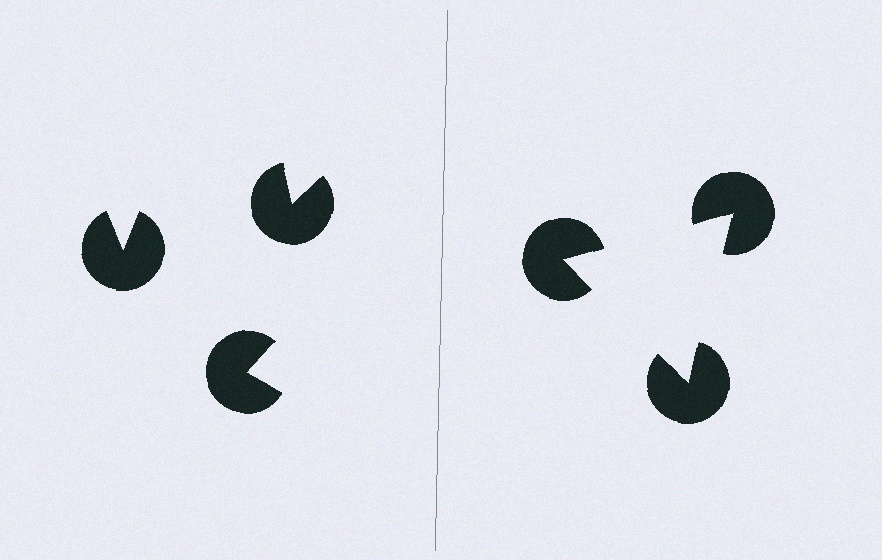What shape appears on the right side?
An illusory triangle.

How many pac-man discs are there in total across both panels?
6 — 3 on each side.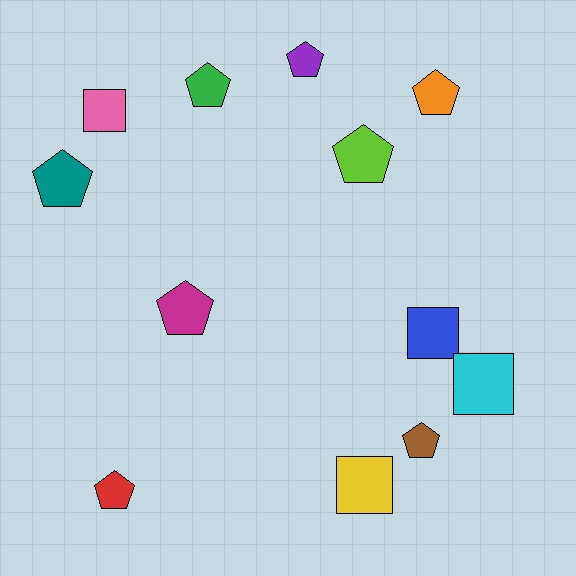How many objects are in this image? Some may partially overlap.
There are 12 objects.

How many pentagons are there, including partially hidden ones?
There are 8 pentagons.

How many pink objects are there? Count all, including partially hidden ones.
There is 1 pink object.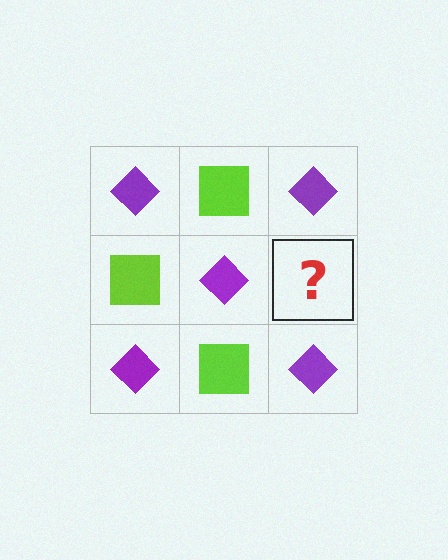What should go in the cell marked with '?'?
The missing cell should contain a lime square.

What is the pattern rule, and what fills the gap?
The rule is that it alternates purple diamond and lime square in a checkerboard pattern. The gap should be filled with a lime square.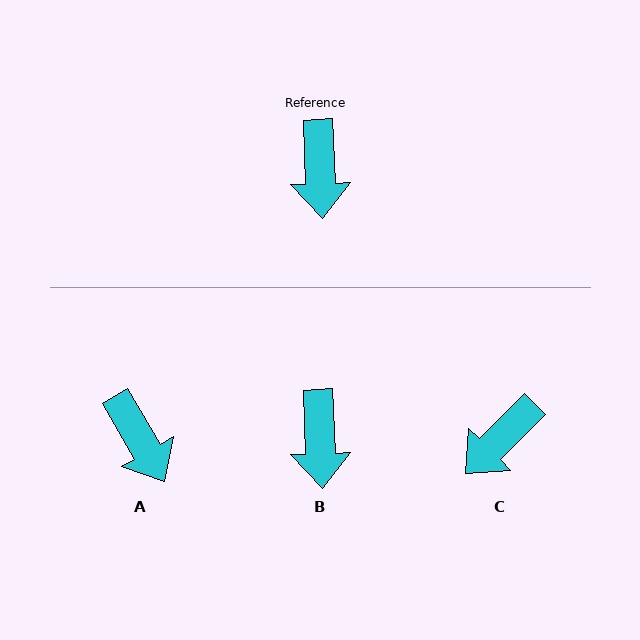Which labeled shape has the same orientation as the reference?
B.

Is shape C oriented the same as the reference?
No, it is off by about 47 degrees.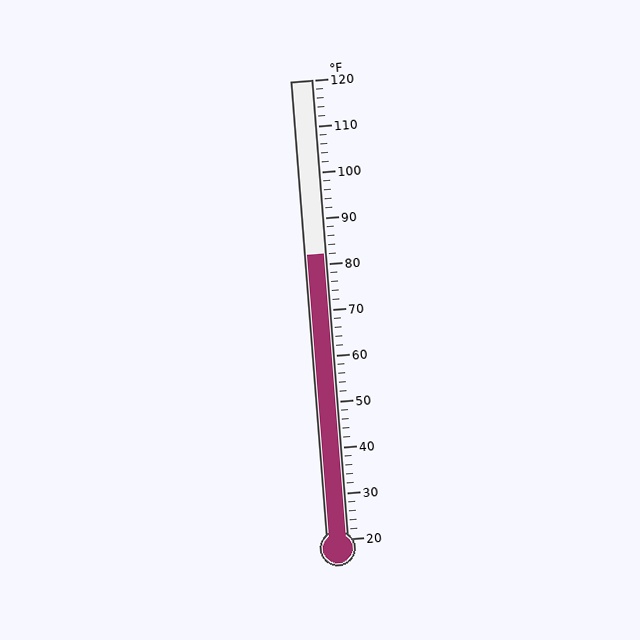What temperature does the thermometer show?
The thermometer shows approximately 82°F.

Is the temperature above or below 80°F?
The temperature is above 80°F.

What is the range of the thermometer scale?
The thermometer scale ranges from 20°F to 120°F.